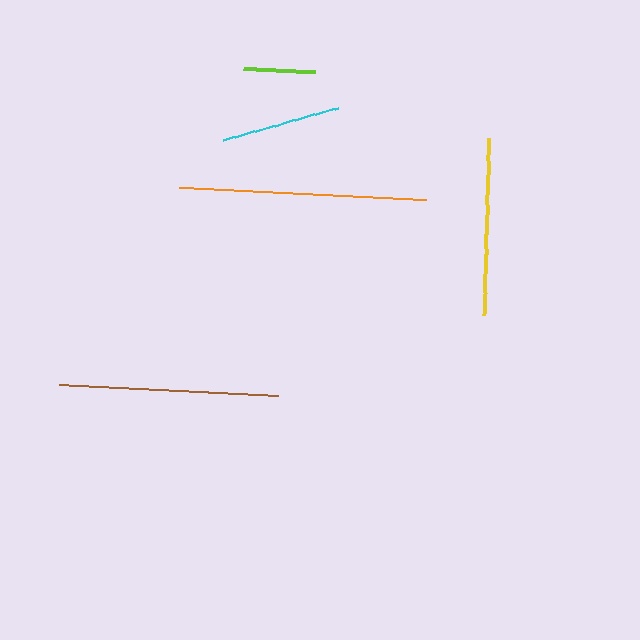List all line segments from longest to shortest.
From longest to shortest: orange, brown, yellow, cyan, lime.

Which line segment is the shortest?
The lime line is the shortest at approximately 72 pixels.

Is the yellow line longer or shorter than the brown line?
The brown line is longer than the yellow line.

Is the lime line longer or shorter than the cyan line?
The cyan line is longer than the lime line.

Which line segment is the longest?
The orange line is the longest at approximately 247 pixels.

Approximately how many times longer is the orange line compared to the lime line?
The orange line is approximately 3.4 times the length of the lime line.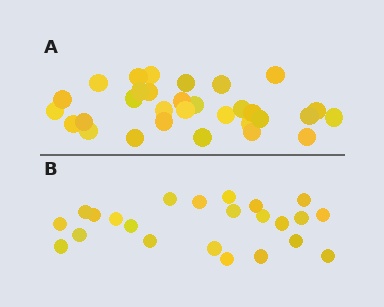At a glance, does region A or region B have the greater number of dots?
Region A (the top region) has more dots.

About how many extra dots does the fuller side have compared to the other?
Region A has roughly 8 or so more dots than region B.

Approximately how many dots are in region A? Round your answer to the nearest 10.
About 30 dots. (The exact count is 31, which rounds to 30.)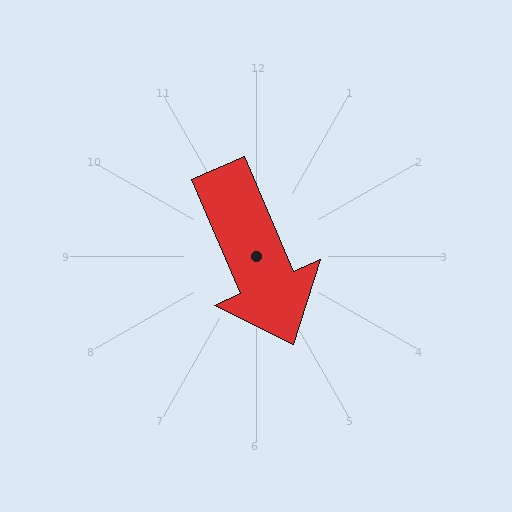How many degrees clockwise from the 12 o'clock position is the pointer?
Approximately 157 degrees.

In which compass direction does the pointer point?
Southeast.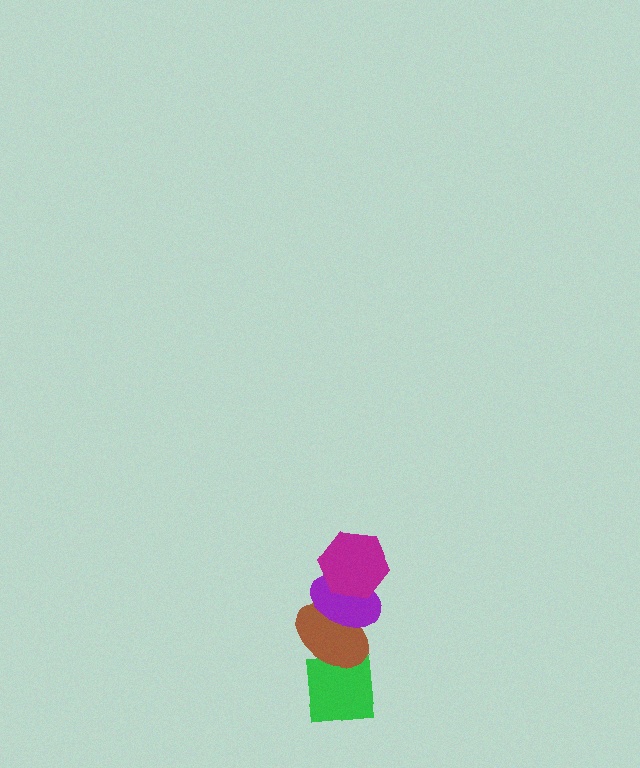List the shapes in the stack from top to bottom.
From top to bottom: the magenta hexagon, the purple ellipse, the brown ellipse, the green square.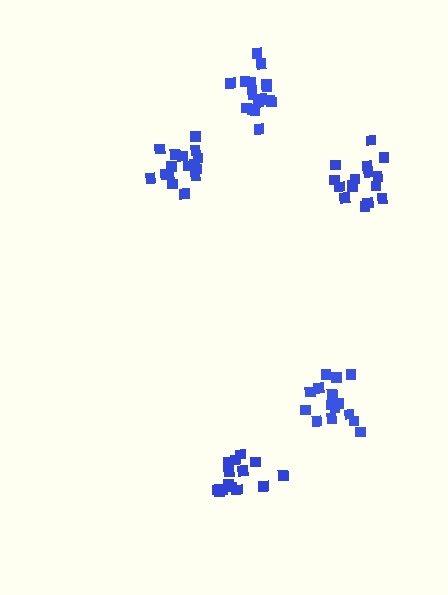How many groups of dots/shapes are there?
There are 5 groups.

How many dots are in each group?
Group 1: 16 dots, Group 2: 16 dots, Group 3: 16 dots, Group 4: 17 dots, Group 5: 15 dots (80 total).